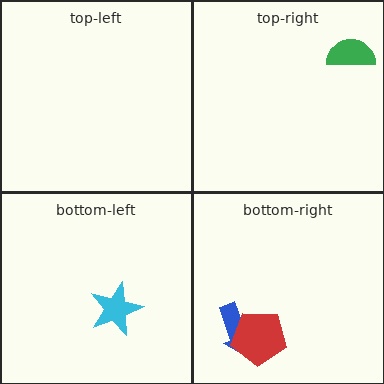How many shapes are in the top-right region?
1.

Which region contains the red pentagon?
The bottom-right region.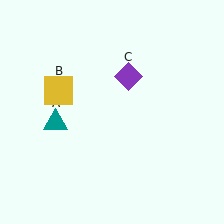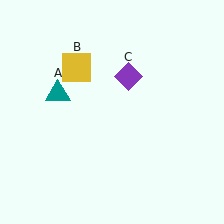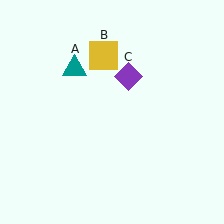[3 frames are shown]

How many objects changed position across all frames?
2 objects changed position: teal triangle (object A), yellow square (object B).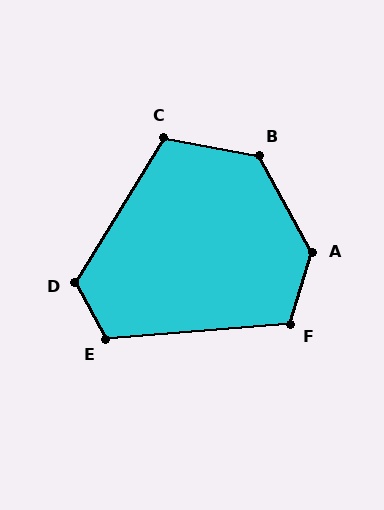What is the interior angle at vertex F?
Approximately 112 degrees (obtuse).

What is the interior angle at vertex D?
Approximately 120 degrees (obtuse).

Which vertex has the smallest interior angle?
C, at approximately 111 degrees.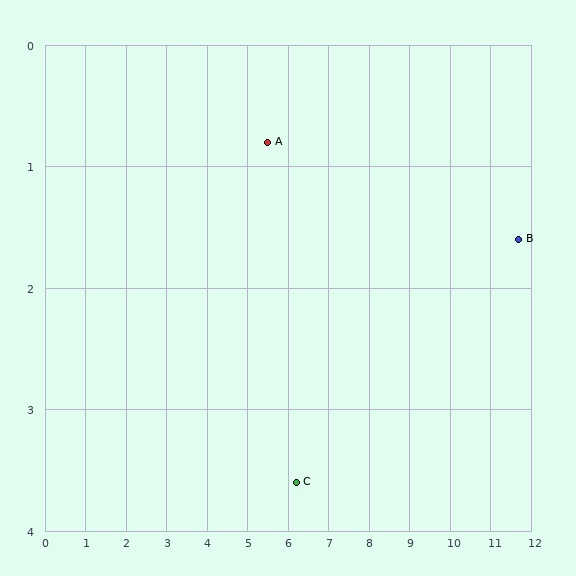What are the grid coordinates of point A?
Point A is at approximately (5.5, 0.8).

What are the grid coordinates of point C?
Point C is at approximately (6.2, 3.6).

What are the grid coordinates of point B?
Point B is at approximately (11.7, 1.6).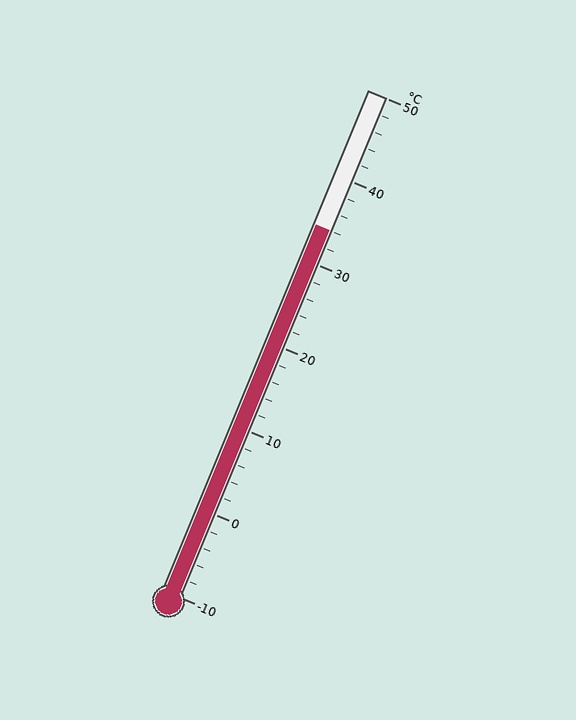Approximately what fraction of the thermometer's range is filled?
The thermometer is filled to approximately 75% of its range.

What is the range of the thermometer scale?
The thermometer scale ranges from -10°C to 50°C.